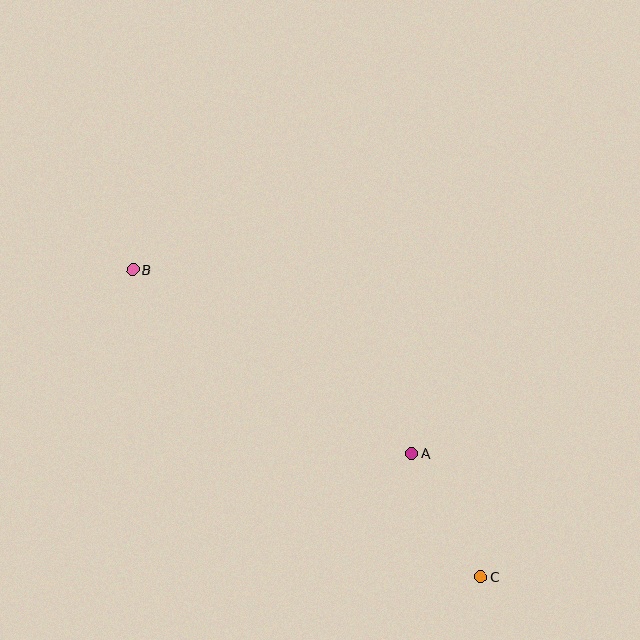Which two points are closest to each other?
Points A and C are closest to each other.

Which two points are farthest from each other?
Points B and C are farthest from each other.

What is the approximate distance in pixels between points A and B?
The distance between A and B is approximately 334 pixels.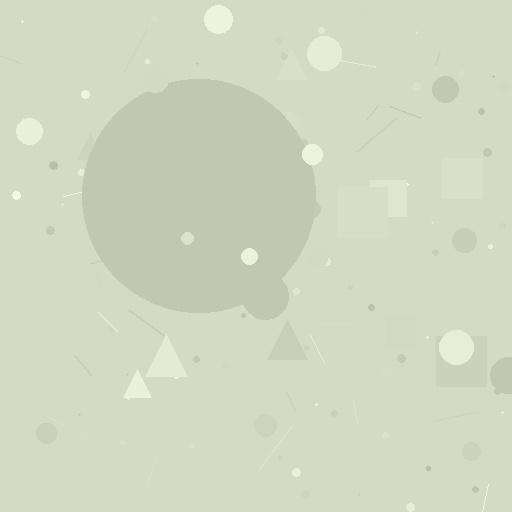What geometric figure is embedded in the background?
A circle is embedded in the background.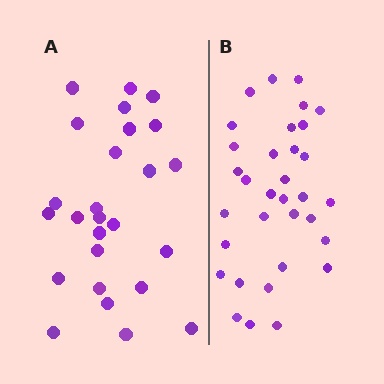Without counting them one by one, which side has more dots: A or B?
Region B (the right region) has more dots.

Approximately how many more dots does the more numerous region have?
Region B has roughly 8 or so more dots than region A.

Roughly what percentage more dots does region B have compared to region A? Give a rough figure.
About 25% more.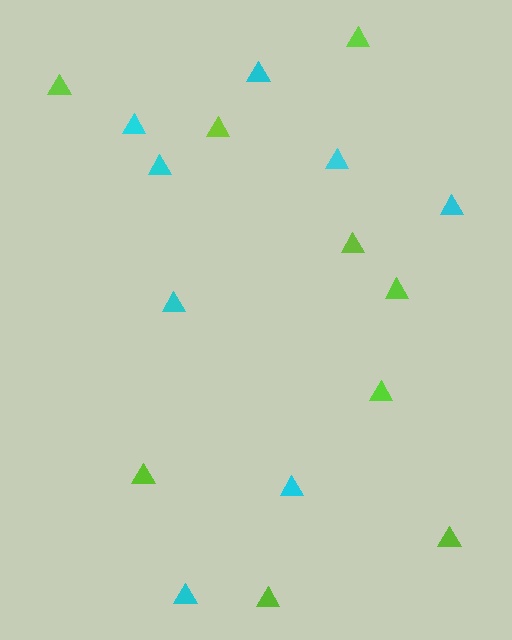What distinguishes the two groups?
There are 2 groups: one group of cyan triangles (8) and one group of lime triangles (9).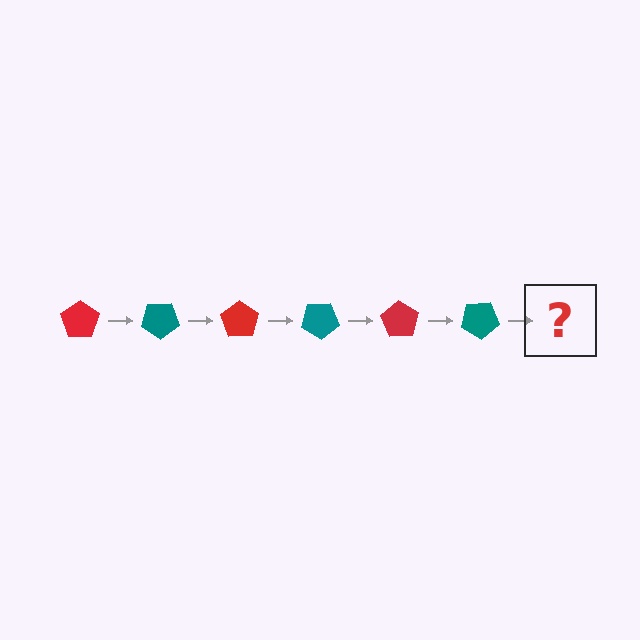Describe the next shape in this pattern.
It should be a red pentagon, rotated 210 degrees from the start.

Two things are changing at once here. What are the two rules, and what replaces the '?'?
The two rules are that it rotates 35 degrees each step and the color cycles through red and teal. The '?' should be a red pentagon, rotated 210 degrees from the start.